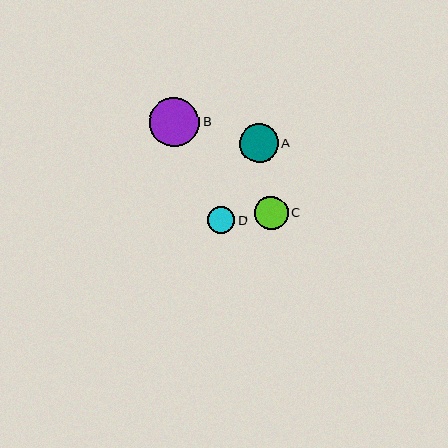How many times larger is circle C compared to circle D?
Circle C is approximately 1.2 times the size of circle D.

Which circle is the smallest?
Circle D is the smallest with a size of approximately 27 pixels.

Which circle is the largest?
Circle B is the largest with a size of approximately 50 pixels.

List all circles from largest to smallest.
From largest to smallest: B, A, C, D.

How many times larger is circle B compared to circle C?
Circle B is approximately 1.5 times the size of circle C.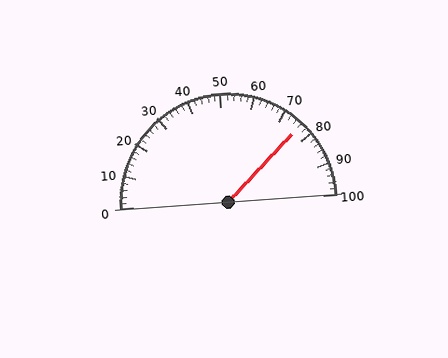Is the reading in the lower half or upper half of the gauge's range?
The reading is in the upper half of the range (0 to 100).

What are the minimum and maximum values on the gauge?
The gauge ranges from 0 to 100.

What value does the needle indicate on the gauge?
The needle indicates approximately 76.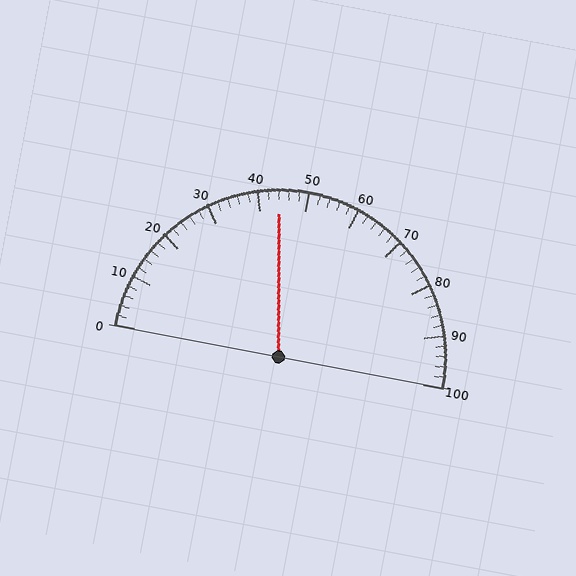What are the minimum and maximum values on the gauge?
The gauge ranges from 0 to 100.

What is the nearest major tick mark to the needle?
The nearest major tick mark is 40.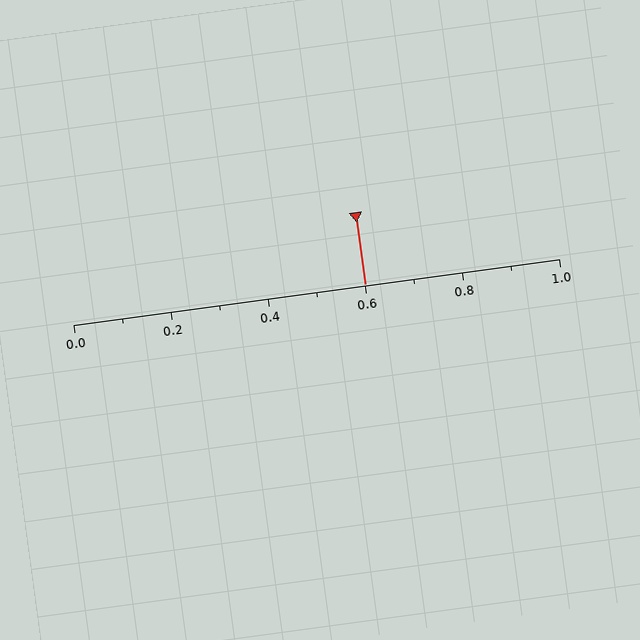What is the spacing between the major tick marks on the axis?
The major ticks are spaced 0.2 apart.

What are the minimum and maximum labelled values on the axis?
The axis runs from 0.0 to 1.0.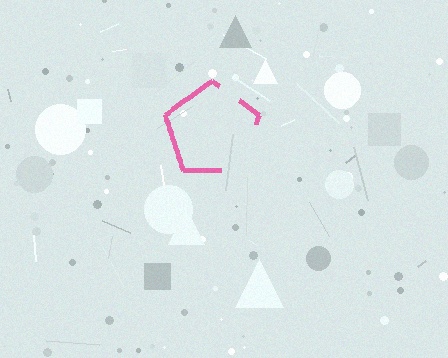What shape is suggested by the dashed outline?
The dashed outline suggests a pentagon.